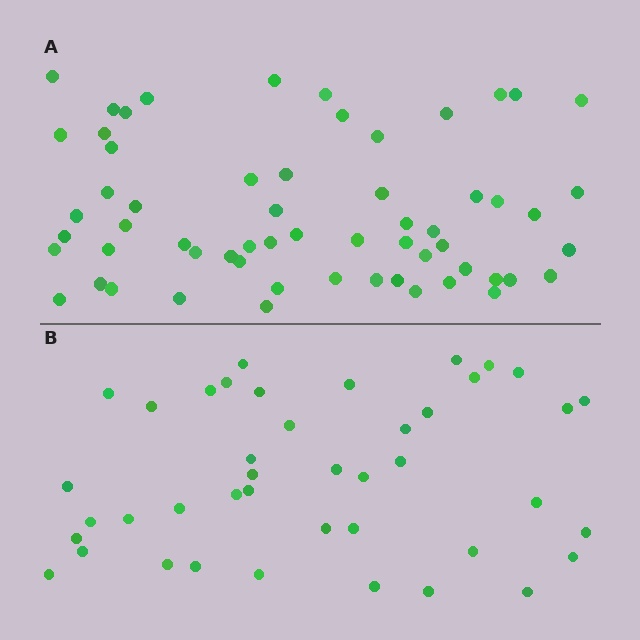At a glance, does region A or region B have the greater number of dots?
Region A (the top region) has more dots.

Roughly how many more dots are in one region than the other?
Region A has approximately 20 more dots than region B.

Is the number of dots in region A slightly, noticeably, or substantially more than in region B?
Region A has noticeably more, but not dramatically so. The ratio is roughly 1.4 to 1.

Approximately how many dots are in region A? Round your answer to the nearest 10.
About 60 dots.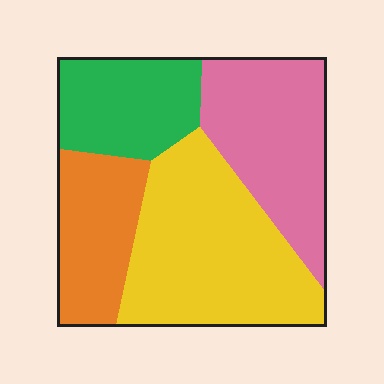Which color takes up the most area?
Yellow, at roughly 35%.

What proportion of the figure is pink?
Pink takes up about one quarter (1/4) of the figure.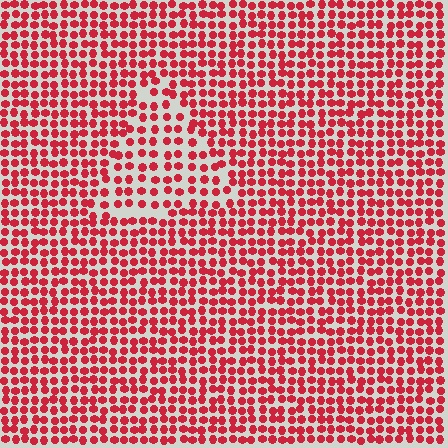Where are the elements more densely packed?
The elements are more densely packed outside the triangle boundary.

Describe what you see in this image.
The image contains small red elements arranged at two different densities. A triangle-shaped region is visible where the elements are less densely packed than the surrounding area.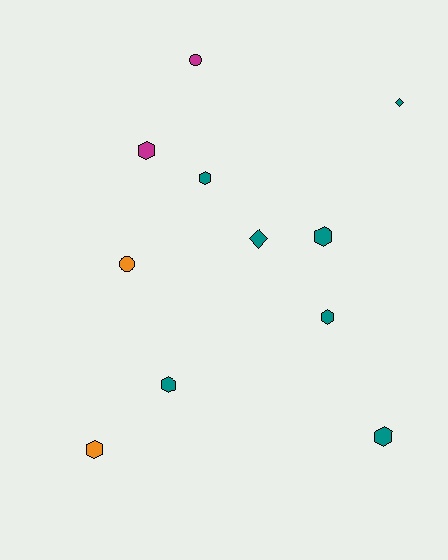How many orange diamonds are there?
There are no orange diamonds.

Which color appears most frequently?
Teal, with 7 objects.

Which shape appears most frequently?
Hexagon, with 7 objects.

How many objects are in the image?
There are 11 objects.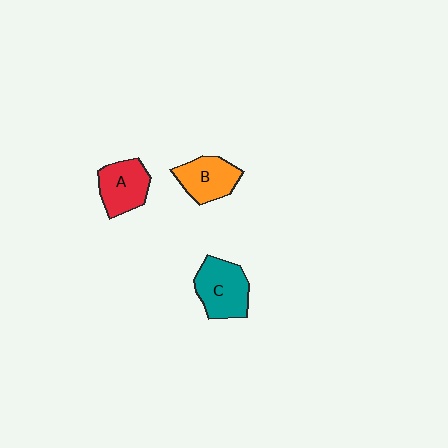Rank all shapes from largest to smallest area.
From largest to smallest: C (teal), A (red), B (orange).